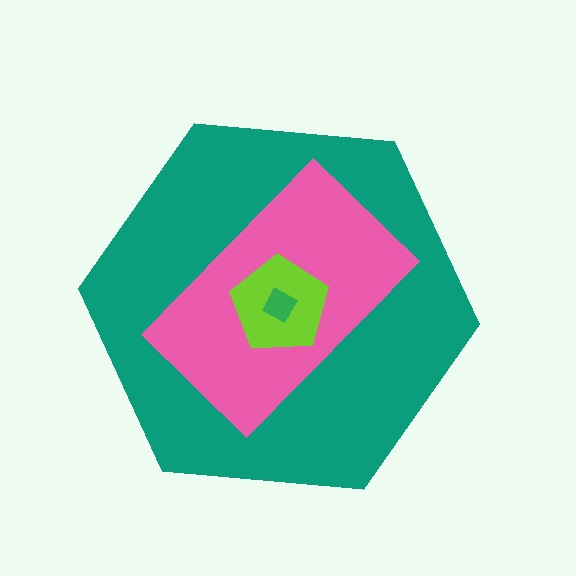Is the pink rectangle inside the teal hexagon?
Yes.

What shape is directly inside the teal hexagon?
The pink rectangle.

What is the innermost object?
The green square.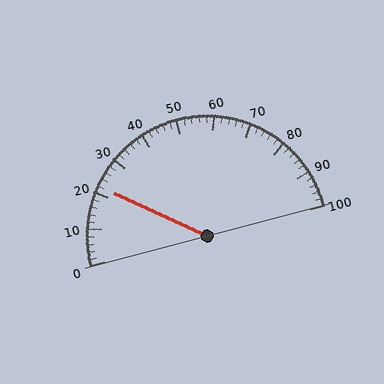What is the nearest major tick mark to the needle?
The nearest major tick mark is 20.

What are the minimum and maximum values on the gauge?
The gauge ranges from 0 to 100.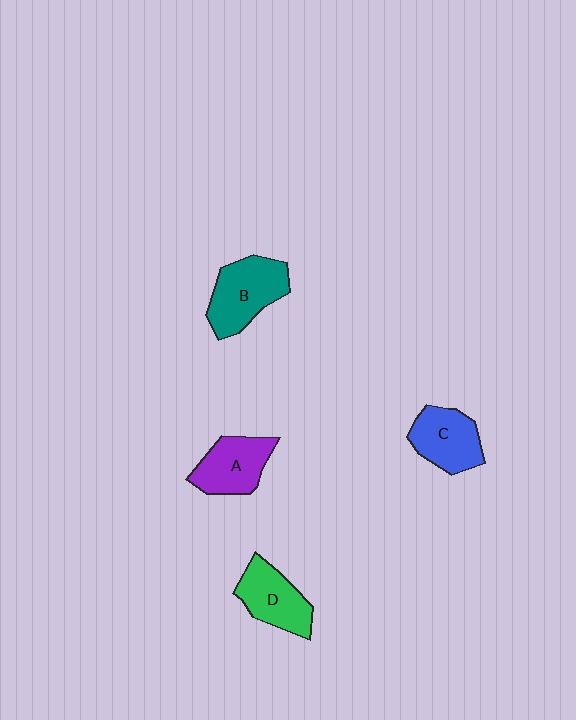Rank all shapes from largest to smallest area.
From largest to smallest: B (teal), D (green), C (blue), A (purple).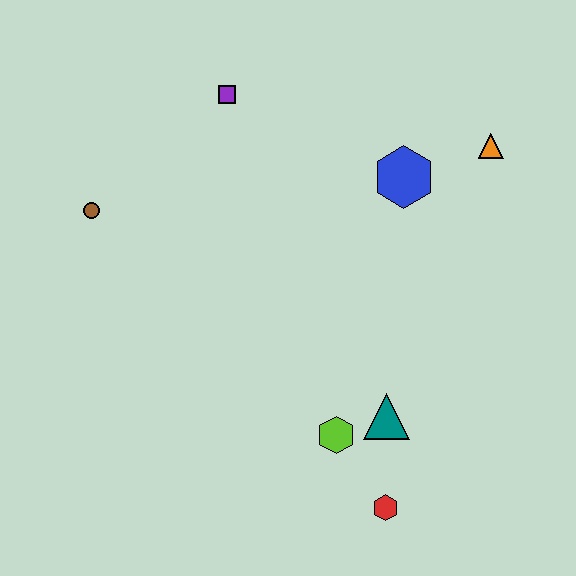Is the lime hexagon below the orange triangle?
Yes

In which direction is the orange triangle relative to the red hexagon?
The orange triangle is above the red hexagon.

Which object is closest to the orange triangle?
The blue hexagon is closest to the orange triangle.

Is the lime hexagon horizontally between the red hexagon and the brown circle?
Yes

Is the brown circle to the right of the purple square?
No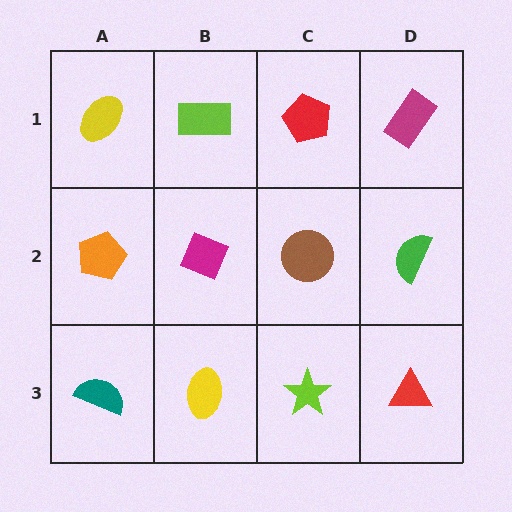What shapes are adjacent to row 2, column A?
A yellow ellipse (row 1, column A), a teal semicircle (row 3, column A), a magenta diamond (row 2, column B).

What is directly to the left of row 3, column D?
A lime star.